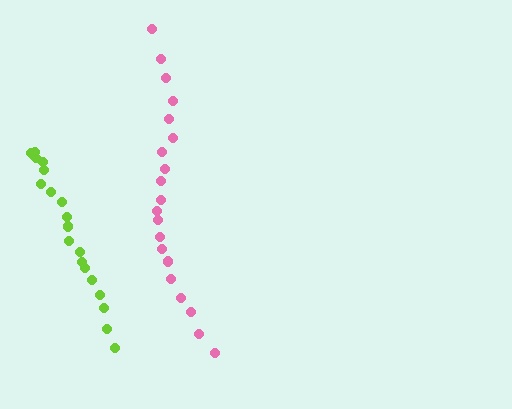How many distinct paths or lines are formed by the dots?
There are 2 distinct paths.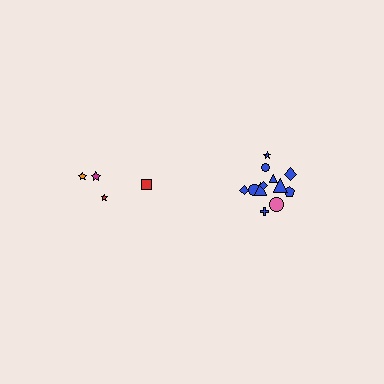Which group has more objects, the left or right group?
The right group.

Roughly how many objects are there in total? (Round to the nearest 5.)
Roughly 15 objects in total.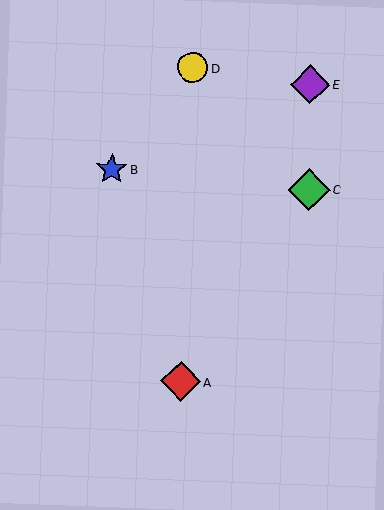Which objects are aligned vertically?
Objects A, D are aligned vertically.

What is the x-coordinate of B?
Object B is at x≈112.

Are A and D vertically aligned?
Yes, both are at x≈181.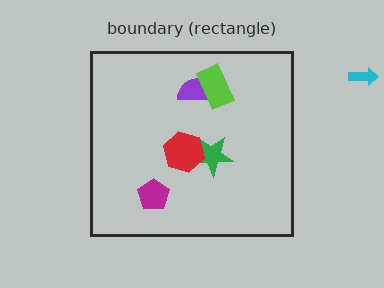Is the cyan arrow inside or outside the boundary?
Outside.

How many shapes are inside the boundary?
5 inside, 1 outside.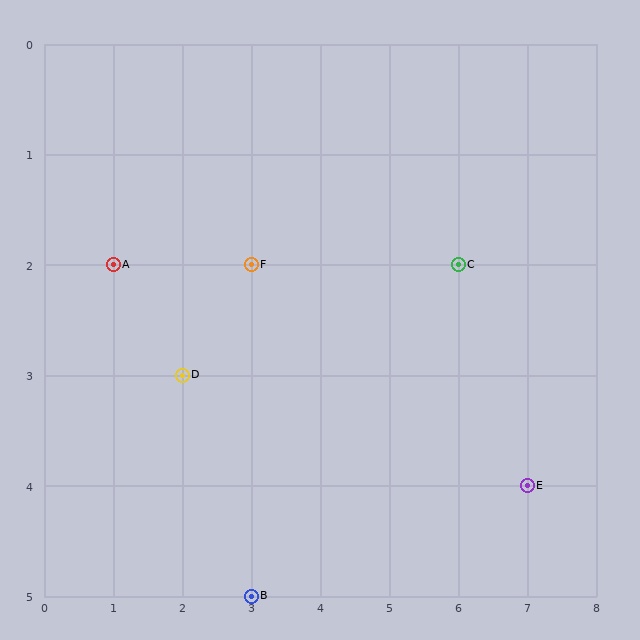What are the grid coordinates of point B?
Point B is at grid coordinates (3, 5).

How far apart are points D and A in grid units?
Points D and A are 1 column and 1 row apart (about 1.4 grid units diagonally).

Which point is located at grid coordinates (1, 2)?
Point A is at (1, 2).